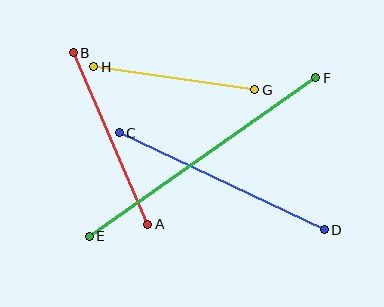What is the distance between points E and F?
The distance is approximately 276 pixels.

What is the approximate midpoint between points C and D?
The midpoint is at approximately (222, 181) pixels.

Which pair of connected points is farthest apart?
Points E and F are farthest apart.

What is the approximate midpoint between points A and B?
The midpoint is at approximately (111, 139) pixels.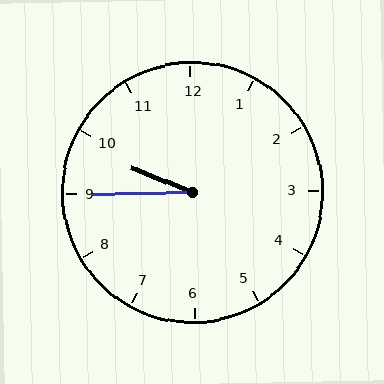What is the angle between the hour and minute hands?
Approximately 22 degrees.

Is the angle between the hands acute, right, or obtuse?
It is acute.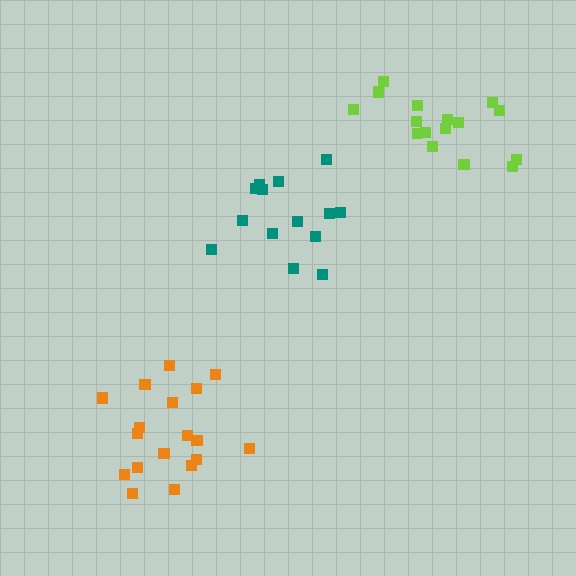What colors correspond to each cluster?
The clusters are colored: orange, teal, lime.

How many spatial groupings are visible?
There are 3 spatial groupings.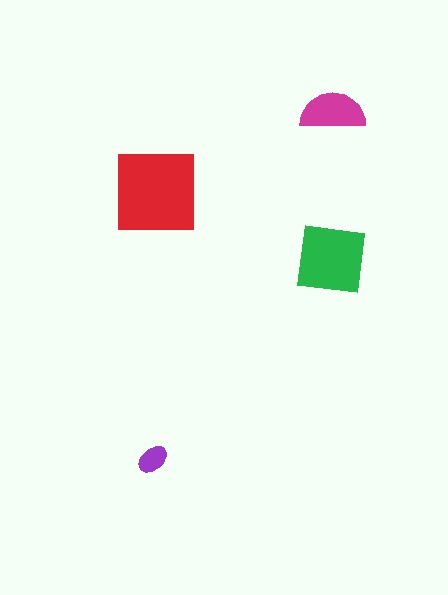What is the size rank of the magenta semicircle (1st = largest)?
3rd.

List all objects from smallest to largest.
The purple ellipse, the magenta semicircle, the green square, the red square.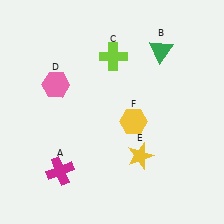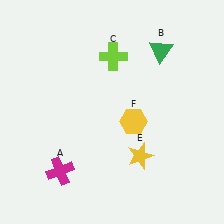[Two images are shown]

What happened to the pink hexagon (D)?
The pink hexagon (D) was removed in Image 2. It was in the top-left area of Image 1.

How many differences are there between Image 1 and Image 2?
There is 1 difference between the two images.